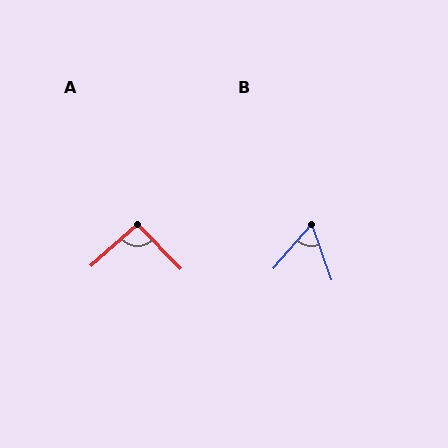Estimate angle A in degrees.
Approximately 93 degrees.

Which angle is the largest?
A, at approximately 93 degrees.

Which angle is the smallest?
B, at approximately 60 degrees.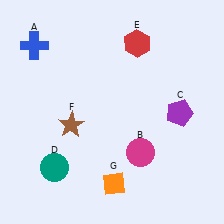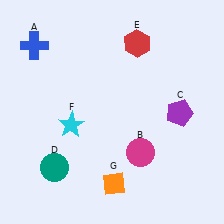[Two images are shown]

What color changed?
The star (F) changed from brown in Image 1 to cyan in Image 2.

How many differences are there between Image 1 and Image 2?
There is 1 difference between the two images.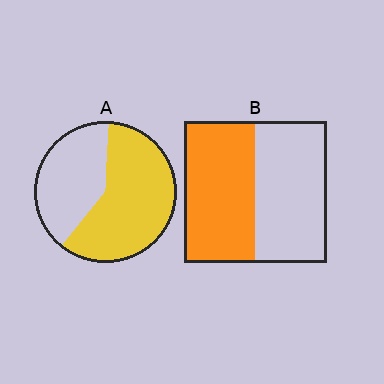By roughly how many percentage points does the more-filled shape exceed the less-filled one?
By roughly 10 percentage points (A over B).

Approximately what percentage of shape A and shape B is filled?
A is approximately 60% and B is approximately 50%.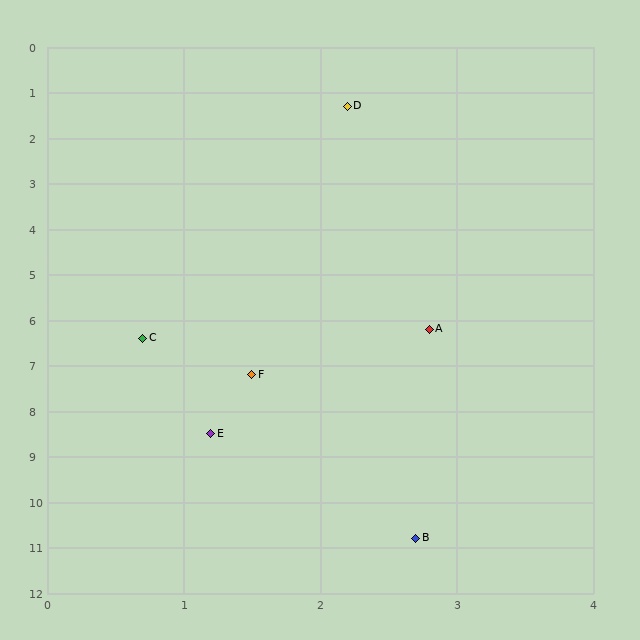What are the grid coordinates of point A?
Point A is at approximately (2.8, 6.2).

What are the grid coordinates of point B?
Point B is at approximately (2.7, 10.8).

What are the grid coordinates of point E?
Point E is at approximately (1.2, 8.5).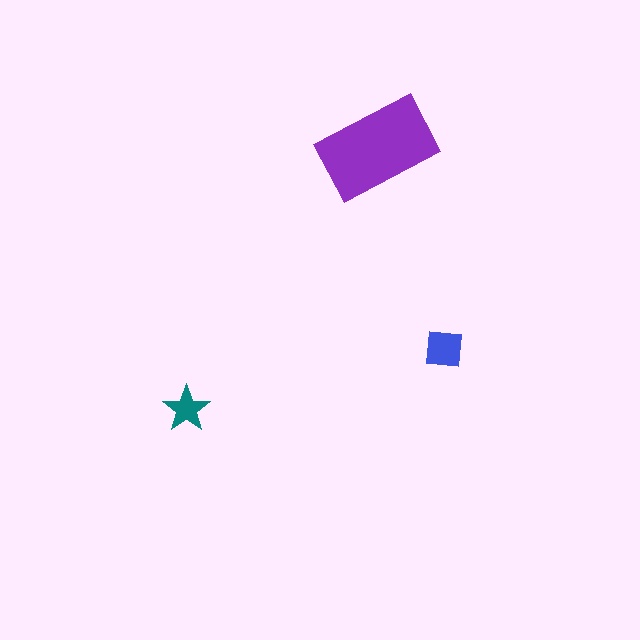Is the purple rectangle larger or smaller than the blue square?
Larger.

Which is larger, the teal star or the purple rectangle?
The purple rectangle.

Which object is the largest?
The purple rectangle.